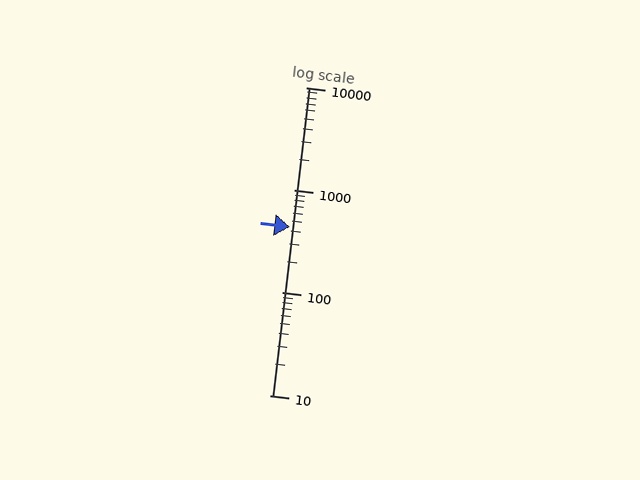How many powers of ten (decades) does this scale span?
The scale spans 3 decades, from 10 to 10000.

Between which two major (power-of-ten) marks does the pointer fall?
The pointer is between 100 and 1000.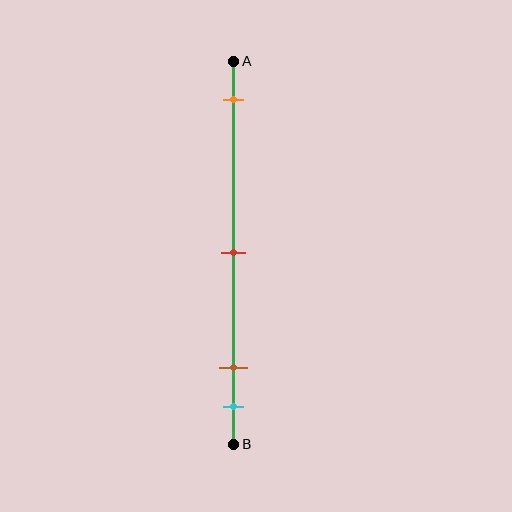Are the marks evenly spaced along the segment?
No, the marks are not evenly spaced.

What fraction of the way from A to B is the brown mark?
The brown mark is approximately 80% (0.8) of the way from A to B.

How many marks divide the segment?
There are 4 marks dividing the segment.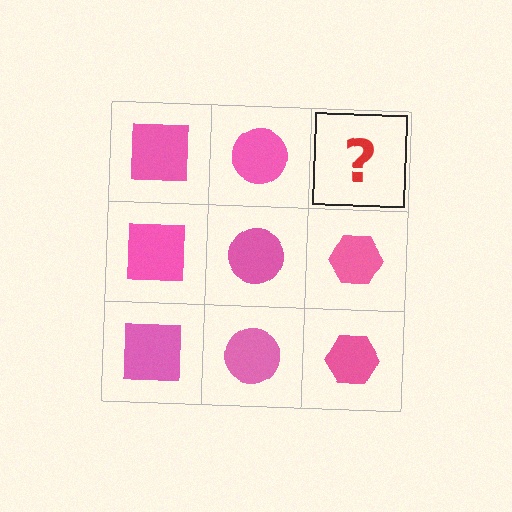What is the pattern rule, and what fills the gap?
The rule is that each column has a consistent shape. The gap should be filled with a pink hexagon.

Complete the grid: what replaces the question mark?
The question mark should be replaced with a pink hexagon.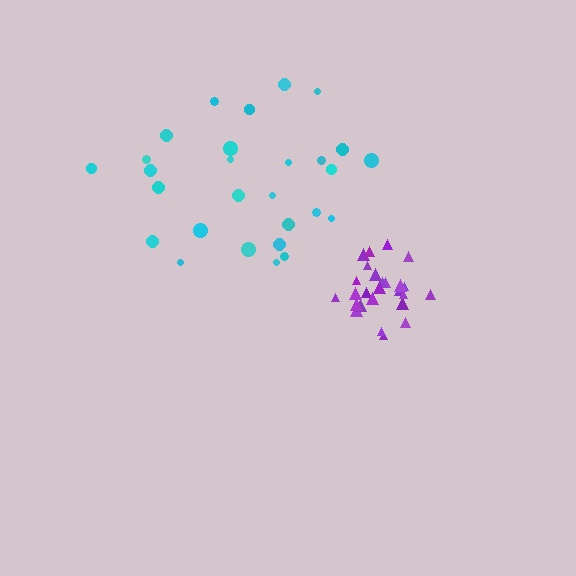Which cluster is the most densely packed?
Purple.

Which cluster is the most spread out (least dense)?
Cyan.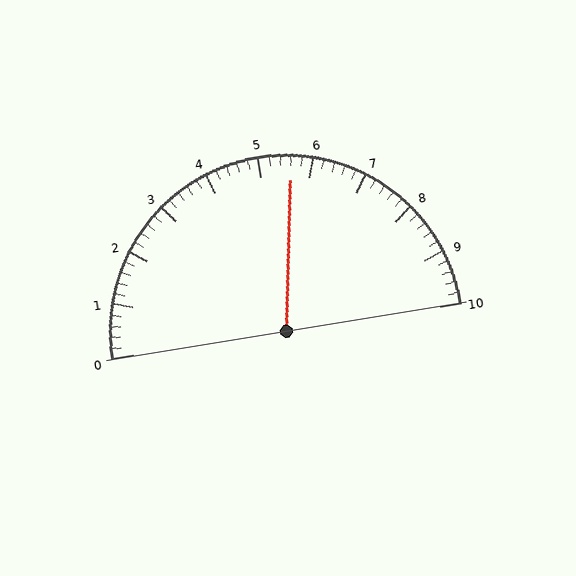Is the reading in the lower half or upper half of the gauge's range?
The reading is in the upper half of the range (0 to 10).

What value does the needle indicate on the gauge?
The needle indicates approximately 5.6.